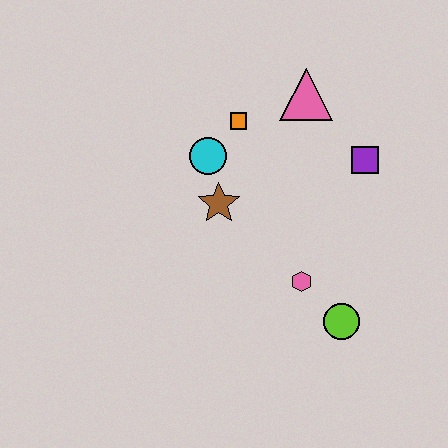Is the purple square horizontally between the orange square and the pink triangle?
No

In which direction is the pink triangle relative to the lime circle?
The pink triangle is above the lime circle.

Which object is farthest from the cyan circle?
The lime circle is farthest from the cyan circle.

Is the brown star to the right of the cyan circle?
Yes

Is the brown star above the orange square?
No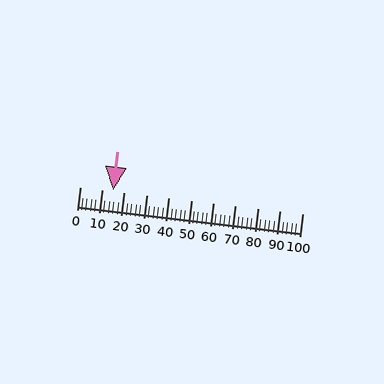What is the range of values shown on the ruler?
The ruler shows values from 0 to 100.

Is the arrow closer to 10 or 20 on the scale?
The arrow is closer to 20.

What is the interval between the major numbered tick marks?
The major tick marks are spaced 10 units apart.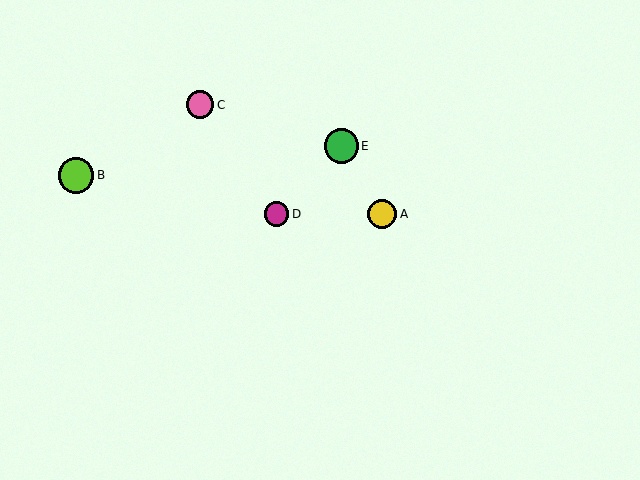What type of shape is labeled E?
Shape E is a green circle.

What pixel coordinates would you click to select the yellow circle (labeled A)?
Click at (382, 214) to select the yellow circle A.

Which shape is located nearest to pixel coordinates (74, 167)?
The lime circle (labeled B) at (76, 175) is nearest to that location.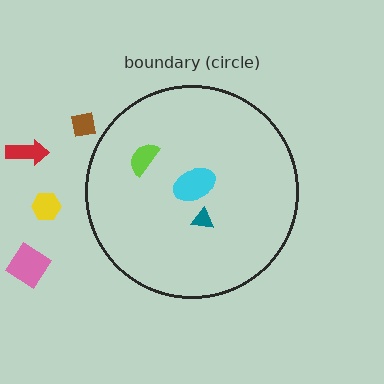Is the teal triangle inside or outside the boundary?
Inside.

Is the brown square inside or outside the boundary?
Outside.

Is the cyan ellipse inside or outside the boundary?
Inside.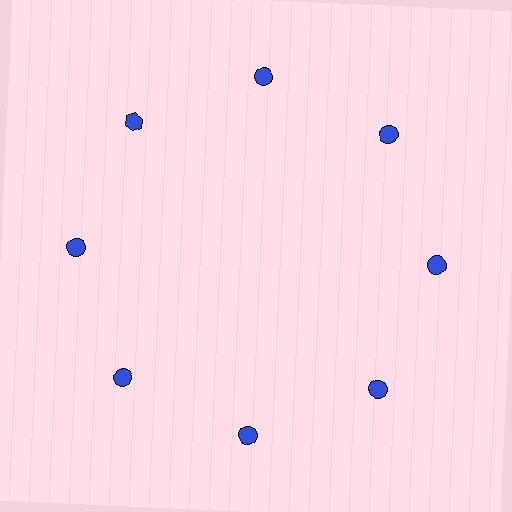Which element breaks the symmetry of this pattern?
The blue hexagon at roughly the 10 o'clock position breaks the symmetry. All other shapes are blue circles.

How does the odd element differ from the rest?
It has a different shape: hexagon instead of circle.